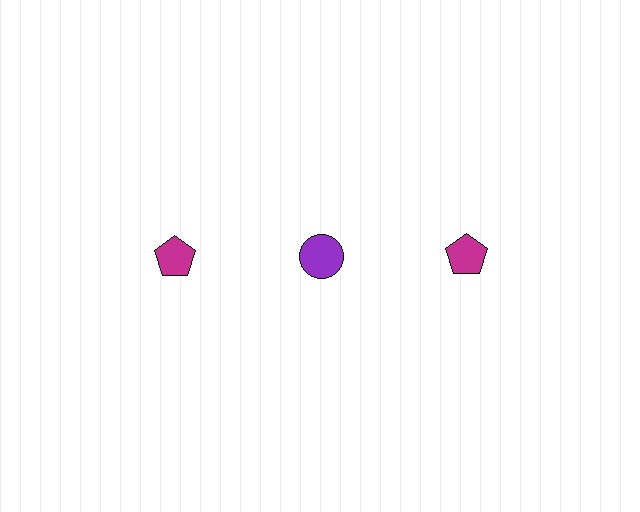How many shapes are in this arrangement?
There are 3 shapes arranged in a grid pattern.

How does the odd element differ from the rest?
It differs in both color (purple instead of magenta) and shape (circle instead of pentagon).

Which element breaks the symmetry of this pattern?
The purple circle in the top row, second from left column breaks the symmetry. All other shapes are magenta pentagons.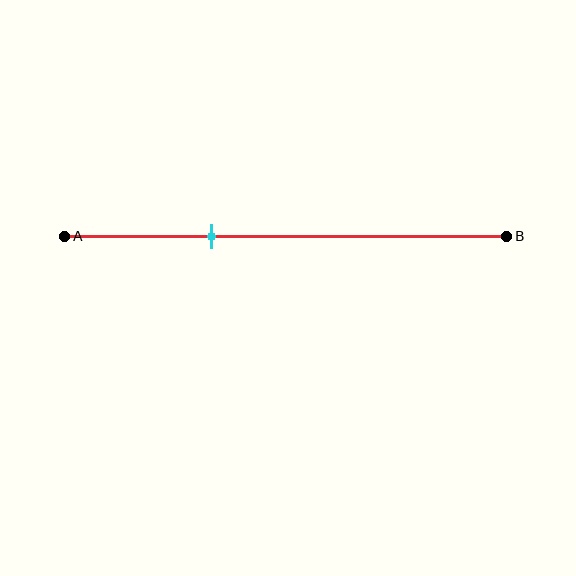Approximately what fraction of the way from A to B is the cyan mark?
The cyan mark is approximately 35% of the way from A to B.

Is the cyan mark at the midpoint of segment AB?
No, the mark is at about 35% from A, not at the 50% midpoint.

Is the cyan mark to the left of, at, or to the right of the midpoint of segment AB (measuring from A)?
The cyan mark is to the left of the midpoint of segment AB.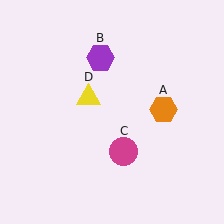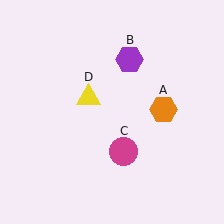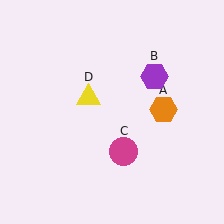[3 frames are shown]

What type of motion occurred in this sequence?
The purple hexagon (object B) rotated clockwise around the center of the scene.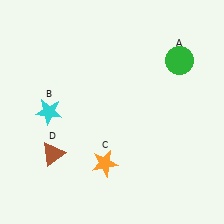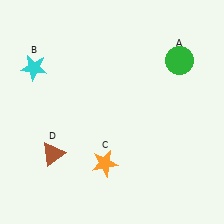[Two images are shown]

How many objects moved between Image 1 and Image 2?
1 object moved between the two images.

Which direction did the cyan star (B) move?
The cyan star (B) moved up.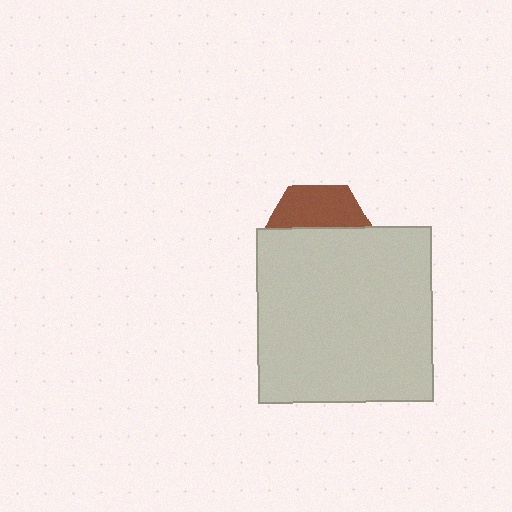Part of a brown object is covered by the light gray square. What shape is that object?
It is a hexagon.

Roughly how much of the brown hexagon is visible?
A small part of it is visible (roughly 38%).